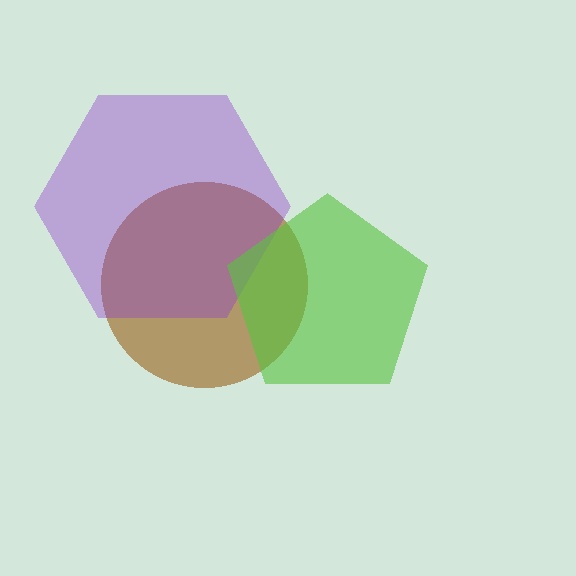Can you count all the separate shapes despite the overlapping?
Yes, there are 3 separate shapes.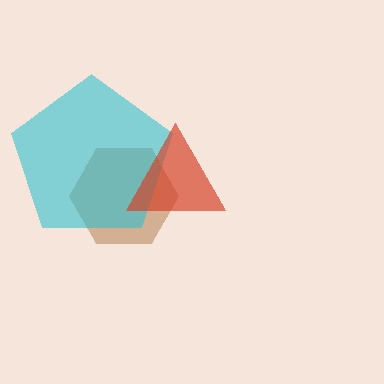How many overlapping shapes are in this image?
There are 3 overlapping shapes in the image.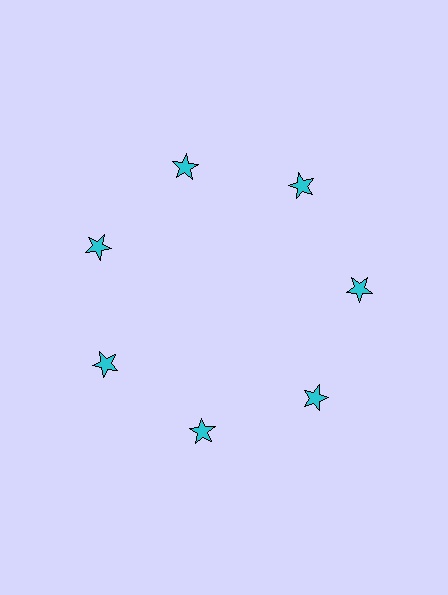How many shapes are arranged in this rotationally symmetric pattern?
There are 7 shapes, arranged in 7 groups of 1.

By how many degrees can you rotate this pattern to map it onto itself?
The pattern maps onto itself every 51 degrees of rotation.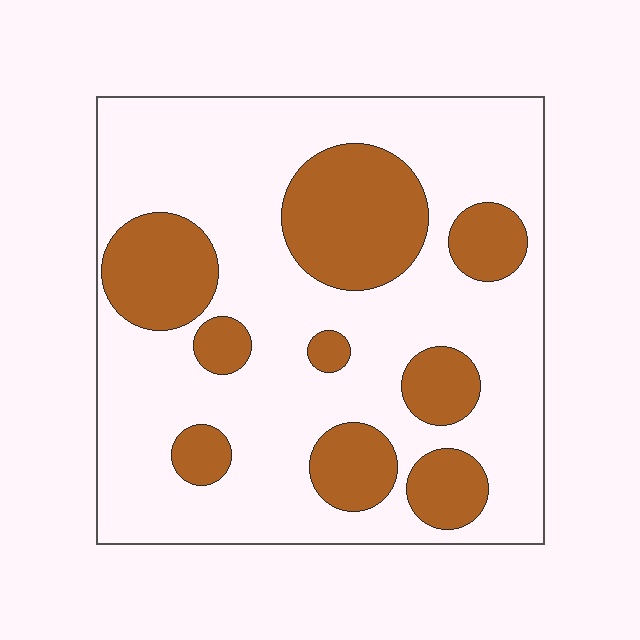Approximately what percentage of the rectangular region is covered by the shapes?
Approximately 30%.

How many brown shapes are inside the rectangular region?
9.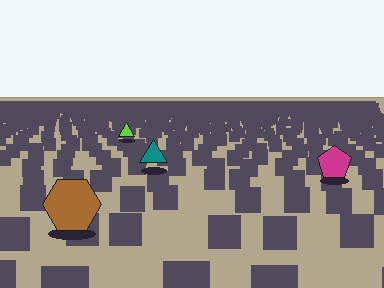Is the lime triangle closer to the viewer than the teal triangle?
No. The teal triangle is closer — you can tell from the texture gradient: the ground texture is coarser near it.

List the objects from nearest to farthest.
From nearest to farthest: the brown hexagon, the magenta pentagon, the teal triangle, the lime triangle.